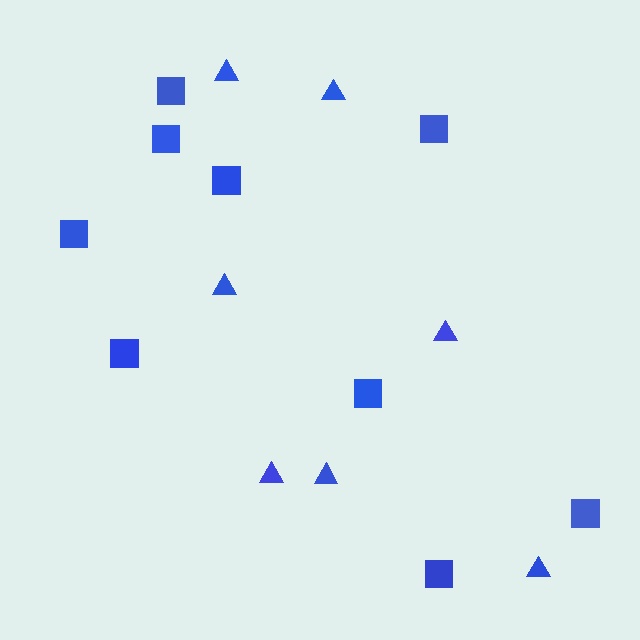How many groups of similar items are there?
There are 2 groups: one group of squares (9) and one group of triangles (7).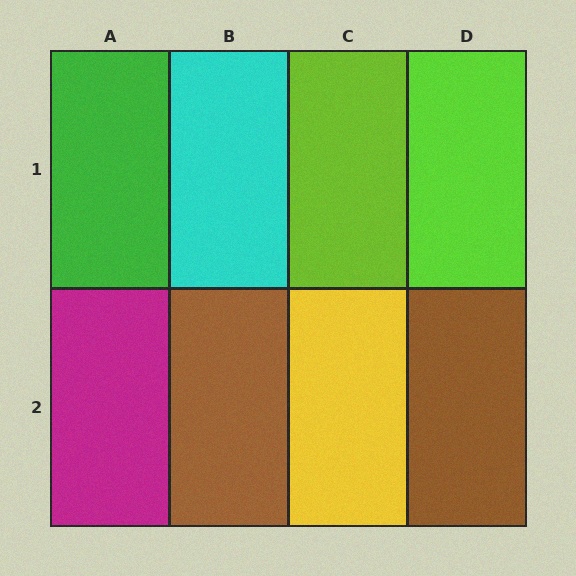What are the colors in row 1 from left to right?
Green, cyan, lime, lime.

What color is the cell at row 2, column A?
Magenta.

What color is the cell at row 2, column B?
Brown.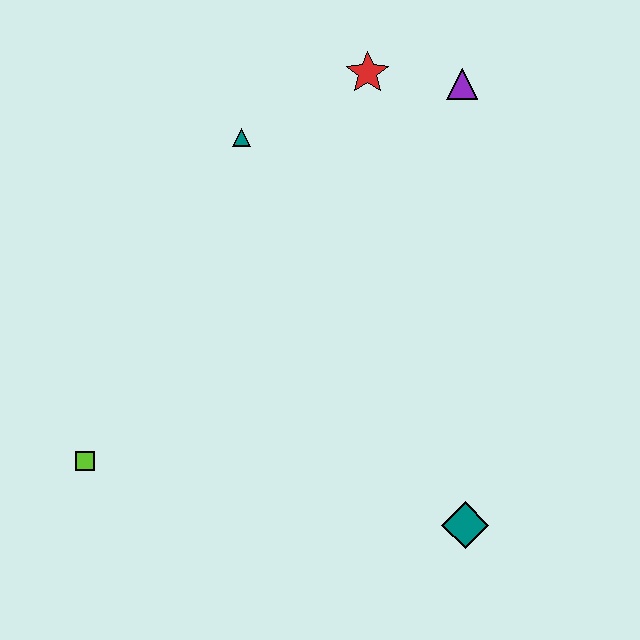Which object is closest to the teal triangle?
The red star is closest to the teal triangle.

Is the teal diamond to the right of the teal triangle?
Yes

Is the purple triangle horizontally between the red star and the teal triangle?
No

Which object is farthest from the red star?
The lime square is farthest from the red star.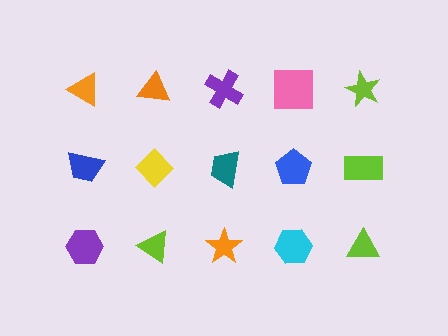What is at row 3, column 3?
An orange star.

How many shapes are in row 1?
5 shapes.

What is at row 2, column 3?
A teal trapezoid.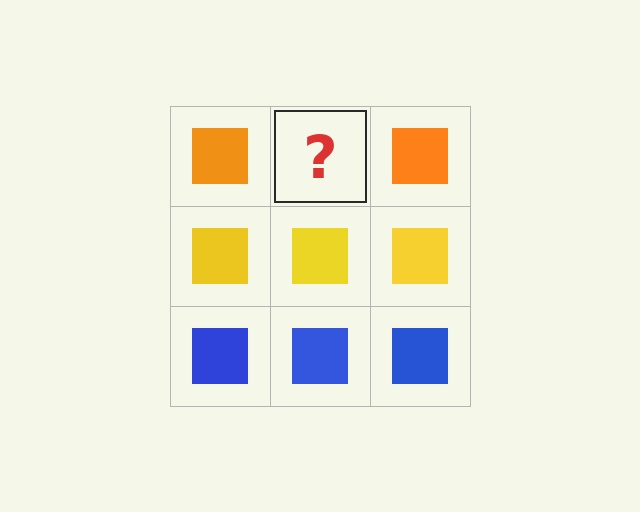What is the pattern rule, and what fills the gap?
The rule is that each row has a consistent color. The gap should be filled with an orange square.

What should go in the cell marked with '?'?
The missing cell should contain an orange square.